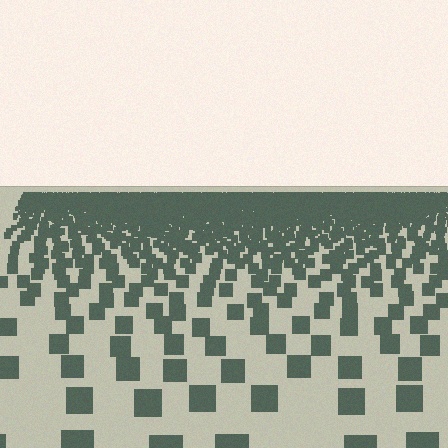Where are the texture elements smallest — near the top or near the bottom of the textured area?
Near the top.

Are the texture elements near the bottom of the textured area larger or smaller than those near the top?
Larger. Near the bottom, elements are closer to the viewer and appear at a bigger on-screen size.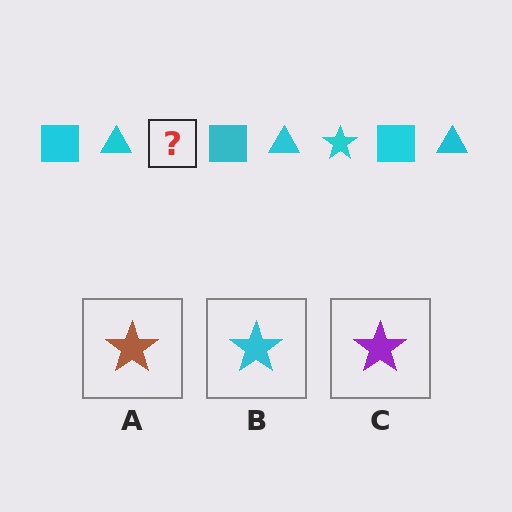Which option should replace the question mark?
Option B.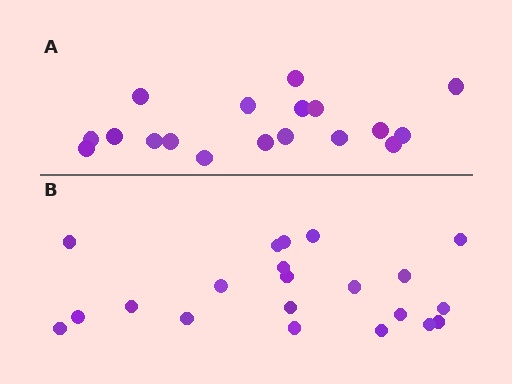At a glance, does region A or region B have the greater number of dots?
Region B (the bottom region) has more dots.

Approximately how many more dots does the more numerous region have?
Region B has just a few more — roughly 2 or 3 more dots than region A.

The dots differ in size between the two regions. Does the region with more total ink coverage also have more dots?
No. Region A has more total ink coverage because its dots are larger, but region B actually contains more individual dots. Total area can be misleading — the number of items is what matters here.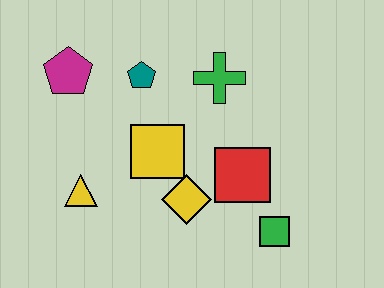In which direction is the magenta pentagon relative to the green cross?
The magenta pentagon is to the left of the green cross.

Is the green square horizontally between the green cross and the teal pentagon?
No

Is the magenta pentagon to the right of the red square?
No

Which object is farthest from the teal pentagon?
The green square is farthest from the teal pentagon.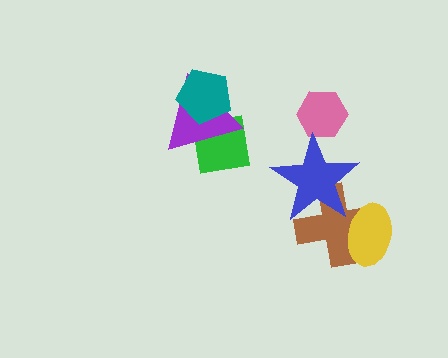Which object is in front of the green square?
The purple triangle is in front of the green square.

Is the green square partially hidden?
Yes, it is partially covered by another shape.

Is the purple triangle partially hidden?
Yes, it is partially covered by another shape.